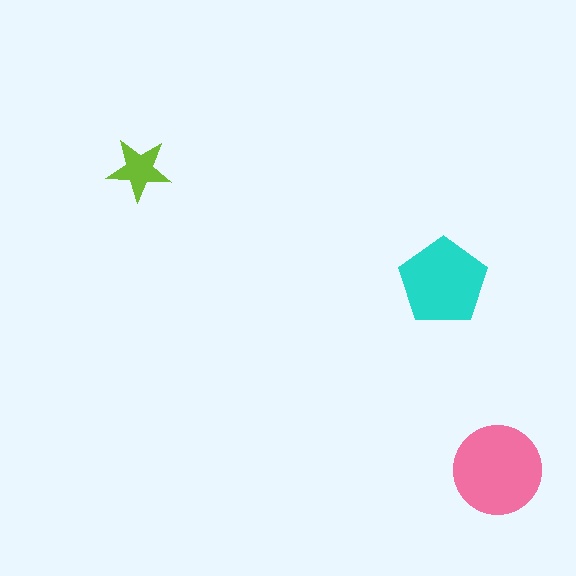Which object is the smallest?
The lime star.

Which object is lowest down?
The pink circle is bottommost.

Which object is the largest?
The pink circle.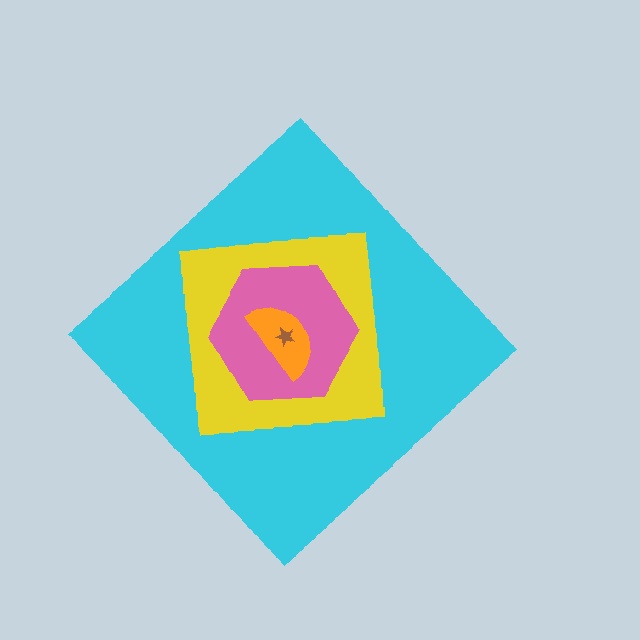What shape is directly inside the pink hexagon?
The orange semicircle.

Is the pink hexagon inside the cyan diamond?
Yes.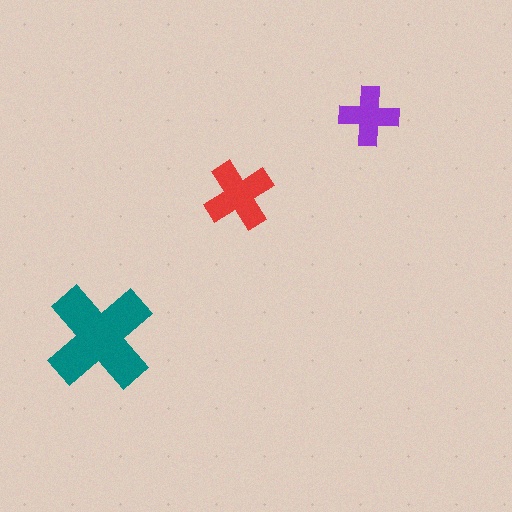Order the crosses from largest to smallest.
the teal one, the red one, the purple one.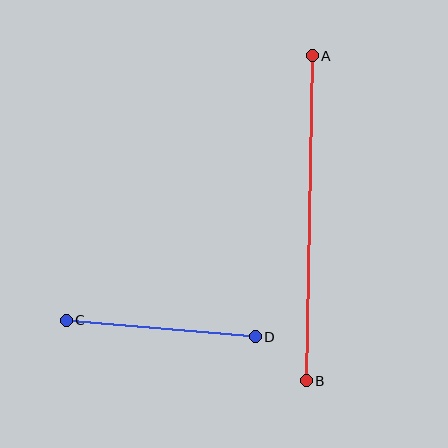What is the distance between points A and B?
The distance is approximately 325 pixels.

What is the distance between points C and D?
The distance is approximately 190 pixels.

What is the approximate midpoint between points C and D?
The midpoint is at approximately (161, 329) pixels.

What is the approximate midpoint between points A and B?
The midpoint is at approximately (309, 218) pixels.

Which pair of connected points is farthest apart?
Points A and B are farthest apart.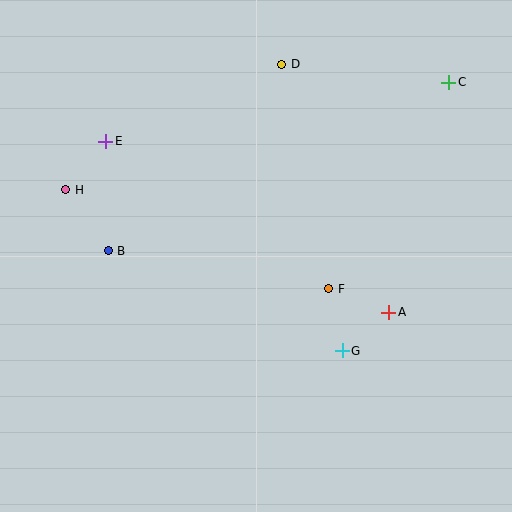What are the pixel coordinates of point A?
Point A is at (389, 312).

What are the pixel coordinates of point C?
Point C is at (449, 82).